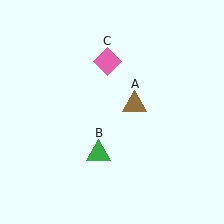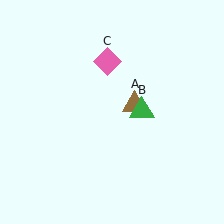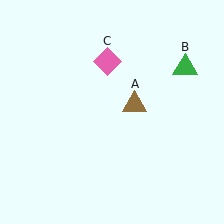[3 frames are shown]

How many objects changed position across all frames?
1 object changed position: green triangle (object B).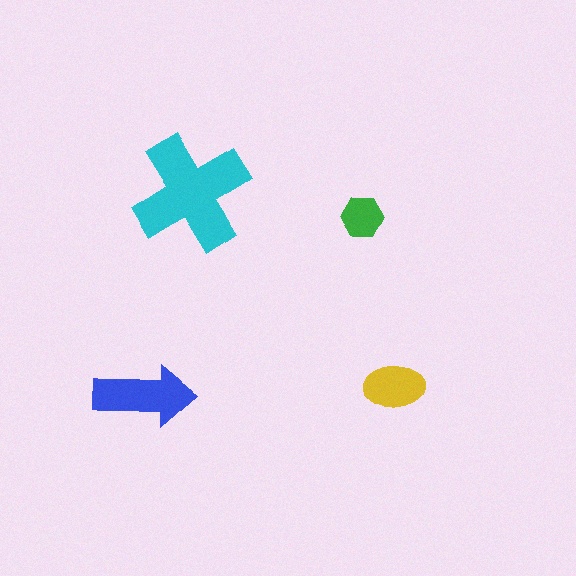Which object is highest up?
The cyan cross is topmost.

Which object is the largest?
The cyan cross.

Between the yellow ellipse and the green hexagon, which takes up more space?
The yellow ellipse.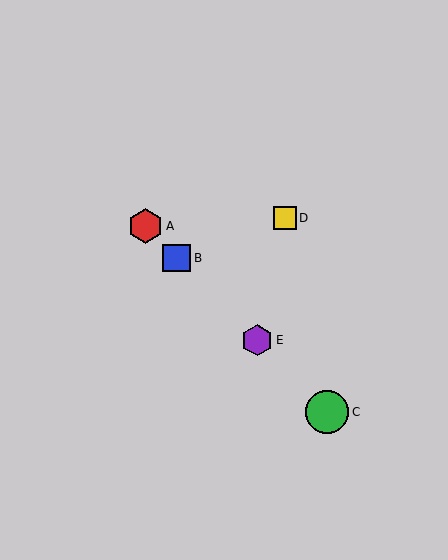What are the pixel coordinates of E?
Object E is at (257, 340).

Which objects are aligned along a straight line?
Objects A, B, C, E are aligned along a straight line.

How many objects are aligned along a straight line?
4 objects (A, B, C, E) are aligned along a straight line.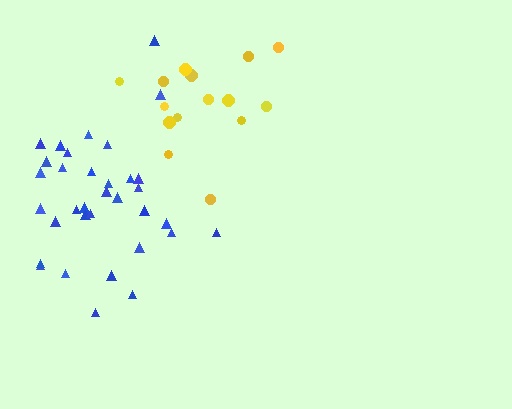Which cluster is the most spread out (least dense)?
Yellow.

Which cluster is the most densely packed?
Blue.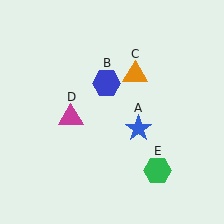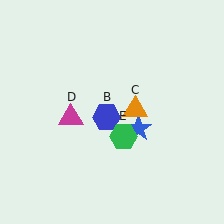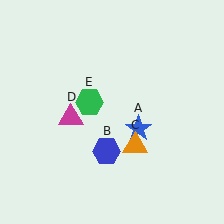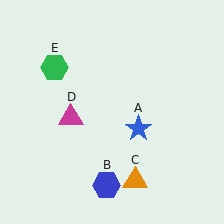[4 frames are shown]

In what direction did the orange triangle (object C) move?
The orange triangle (object C) moved down.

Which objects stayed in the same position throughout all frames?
Blue star (object A) and magenta triangle (object D) remained stationary.